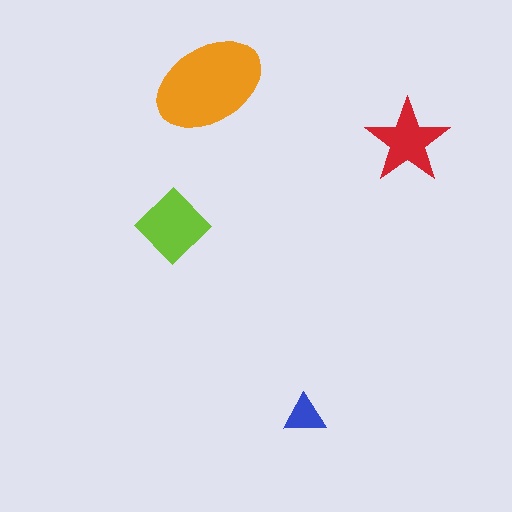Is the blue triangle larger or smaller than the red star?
Smaller.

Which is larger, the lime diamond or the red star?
The lime diamond.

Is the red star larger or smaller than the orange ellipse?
Smaller.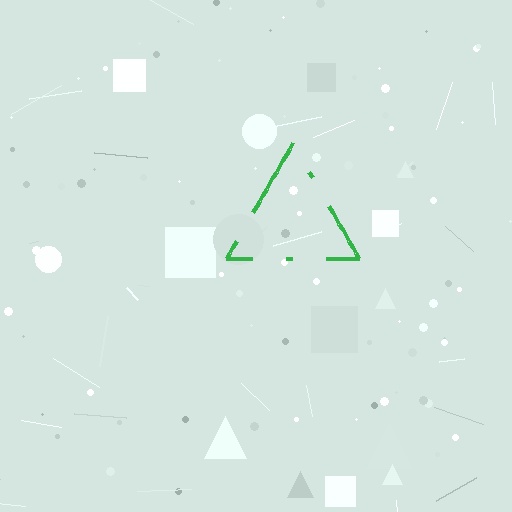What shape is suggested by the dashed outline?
The dashed outline suggests a triangle.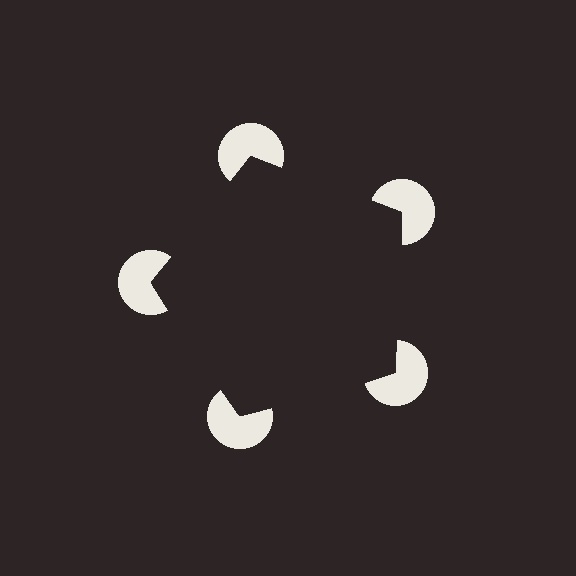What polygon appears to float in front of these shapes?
An illusory pentagon — its edges are inferred from the aligned wedge cuts in the pac-man discs, not physically drawn.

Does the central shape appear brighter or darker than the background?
It typically appears slightly darker than the background, even though no actual brightness change is drawn.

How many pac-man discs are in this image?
There are 5 — one at each vertex of the illusory pentagon.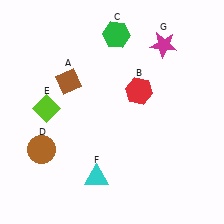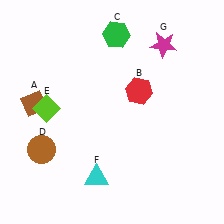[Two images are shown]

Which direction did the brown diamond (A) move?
The brown diamond (A) moved left.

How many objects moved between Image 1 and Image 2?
1 object moved between the two images.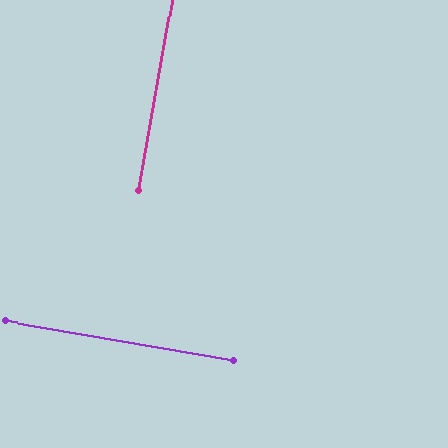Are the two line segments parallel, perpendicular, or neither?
Perpendicular — they meet at approximately 90°.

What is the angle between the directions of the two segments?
Approximately 90 degrees.